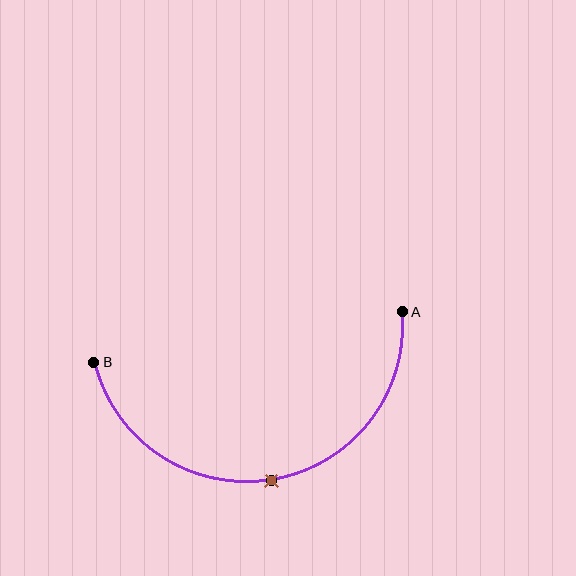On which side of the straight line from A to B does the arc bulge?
The arc bulges below the straight line connecting A and B.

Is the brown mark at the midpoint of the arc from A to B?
Yes. The brown mark lies on the arc at equal arc-length from both A and B — it is the arc midpoint.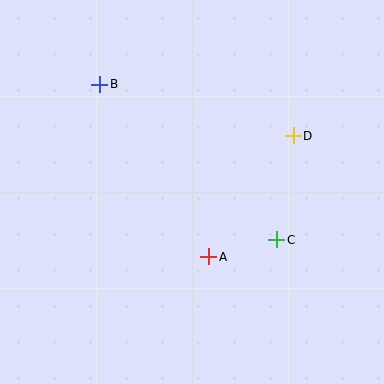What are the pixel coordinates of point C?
Point C is at (277, 240).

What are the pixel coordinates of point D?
Point D is at (293, 136).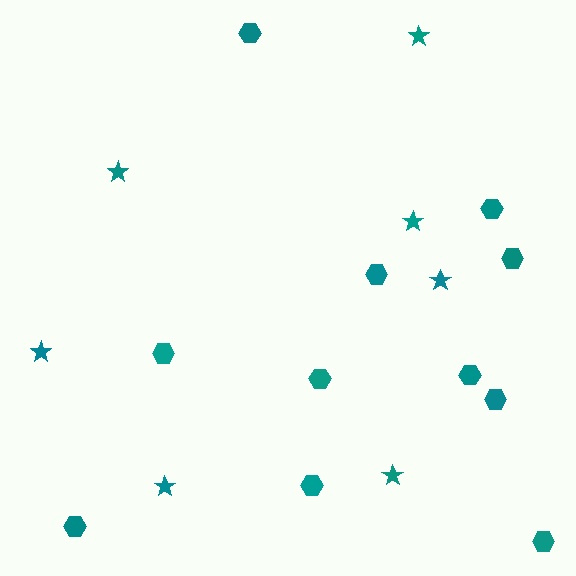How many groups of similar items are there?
There are 2 groups: one group of hexagons (11) and one group of stars (7).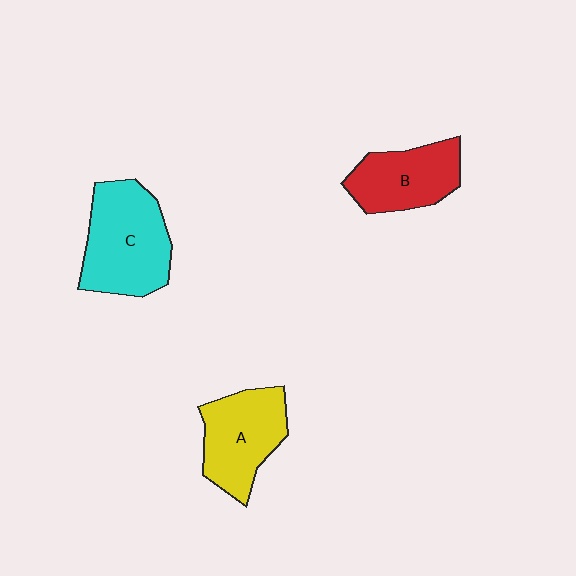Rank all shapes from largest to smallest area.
From largest to smallest: C (cyan), A (yellow), B (red).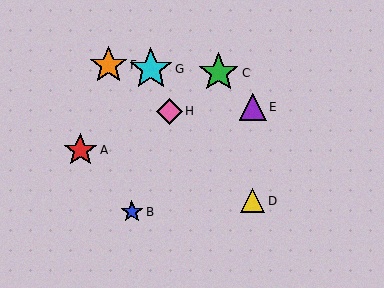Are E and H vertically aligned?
No, E is at x≈253 and H is at x≈170.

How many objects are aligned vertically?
2 objects (D, E) are aligned vertically.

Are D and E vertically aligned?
Yes, both are at x≈253.